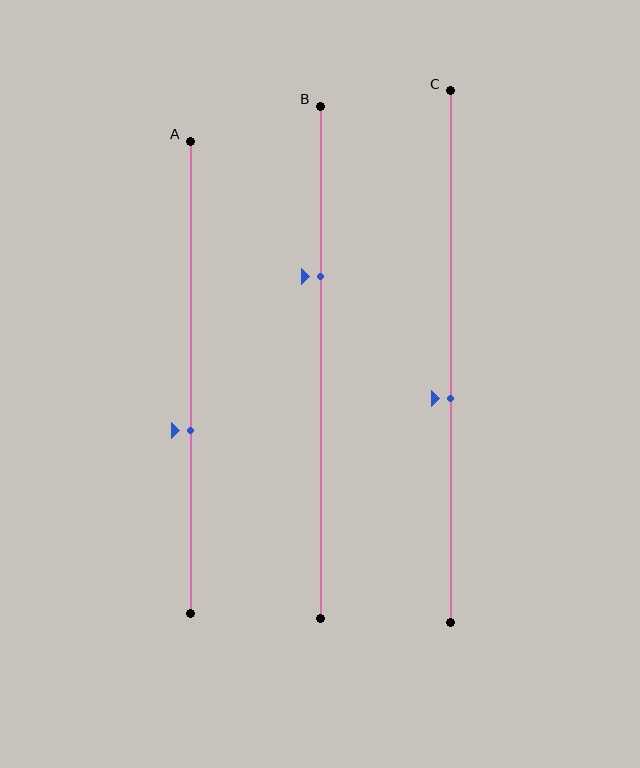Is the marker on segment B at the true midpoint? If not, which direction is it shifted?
No, the marker on segment B is shifted upward by about 17% of the segment length.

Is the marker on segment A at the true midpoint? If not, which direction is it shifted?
No, the marker on segment A is shifted downward by about 11% of the segment length.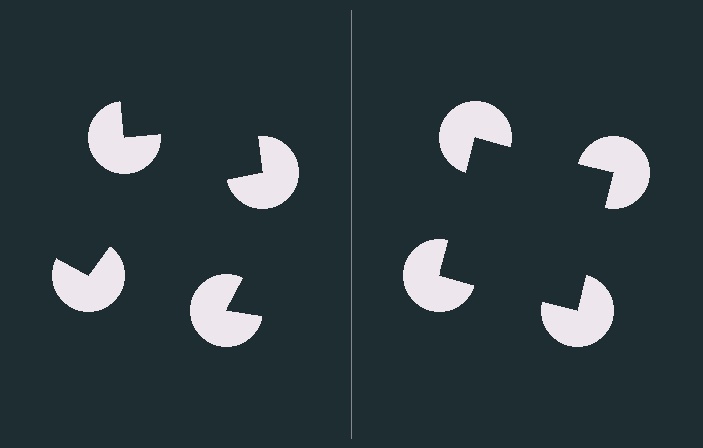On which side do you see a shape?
An illusory square appears on the right side. On the left side the wedge cuts are rotated, so no coherent shape forms.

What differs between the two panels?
The pac-man discs are positioned identically on both sides; only the wedge orientations differ. On the right they align to a square; on the left they are misaligned.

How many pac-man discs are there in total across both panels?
8 — 4 on each side.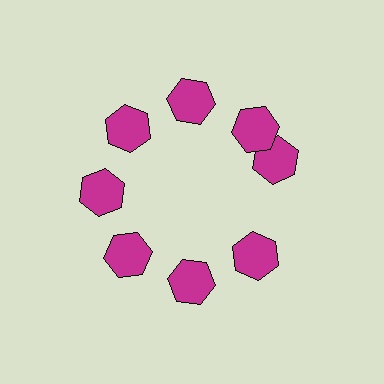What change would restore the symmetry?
The symmetry would be restored by rotating it back into even spacing with its neighbors so that all 8 hexagons sit at equal angles and equal distance from the center.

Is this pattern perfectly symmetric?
No. The 8 magenta hexagons are arranged in a ring, but one element near the 3 o'clock position is rotated out of alignment along the ring, breaking the 8-fold rotational symmetry.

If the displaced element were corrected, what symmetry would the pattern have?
It would have 8-fold rotational symmetry — the pattern would map onto itself every 45 degrees.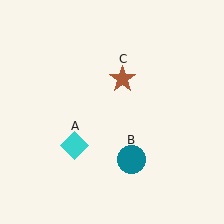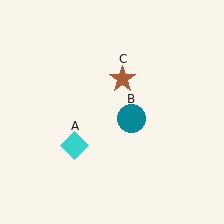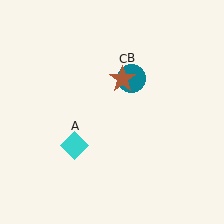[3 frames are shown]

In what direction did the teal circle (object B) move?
The teal circle (object B) moved up.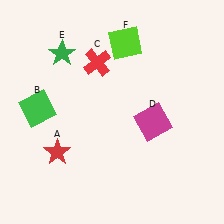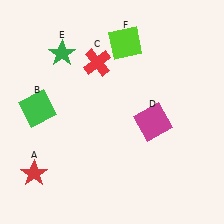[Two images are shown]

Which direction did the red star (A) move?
The red star (A) moved left.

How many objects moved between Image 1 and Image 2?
1 object moved between the two images.